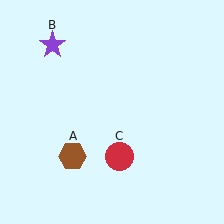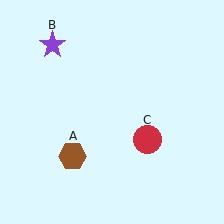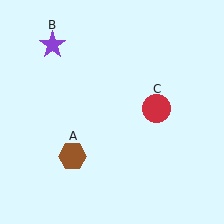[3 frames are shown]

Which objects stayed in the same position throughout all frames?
Brown hexagon (object A) and purple star (object B) remained stationary.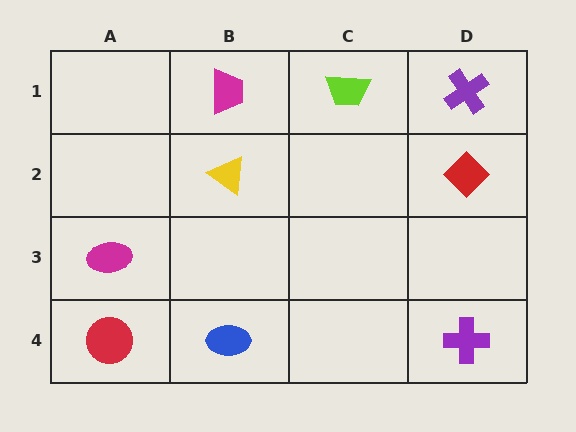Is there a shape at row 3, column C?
No, that cell is empty.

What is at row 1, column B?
A magenta trapezoid.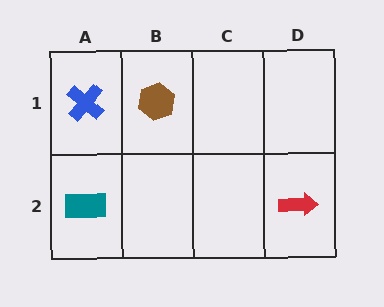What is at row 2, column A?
A teal rectangle.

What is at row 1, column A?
A blue cross.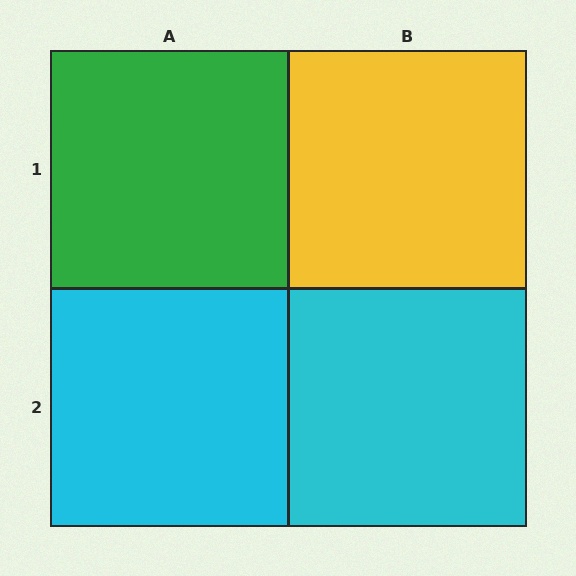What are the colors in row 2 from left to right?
Cyan, cyan.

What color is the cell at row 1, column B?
Yellow.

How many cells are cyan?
2 cells are cyan.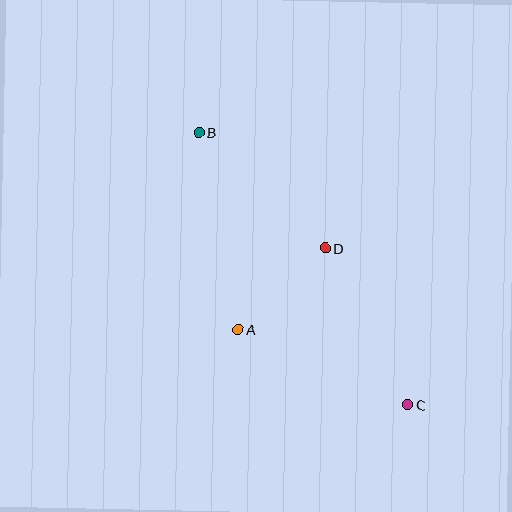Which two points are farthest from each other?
Points B and C are farthest from each other.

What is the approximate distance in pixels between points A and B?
The distance between A and B is approximately 201 pixels.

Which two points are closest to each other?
Points A and D are closest to each other.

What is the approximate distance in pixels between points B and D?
The distance between B and D is approximately 171 pixels.